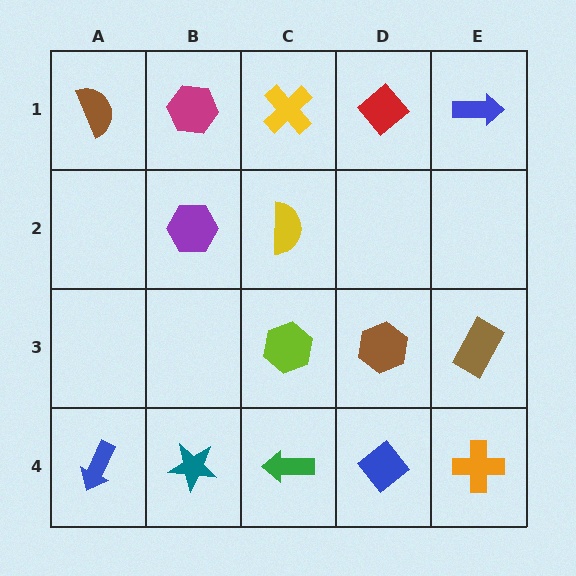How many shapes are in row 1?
5 shapes.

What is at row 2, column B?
A purple hexagon.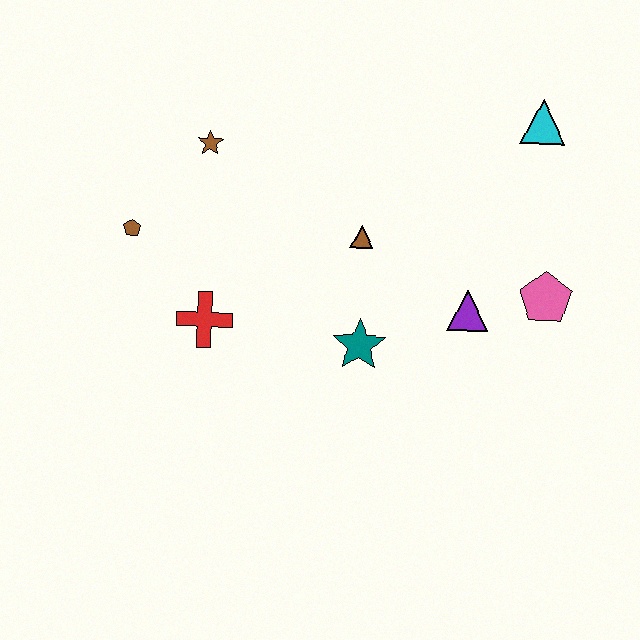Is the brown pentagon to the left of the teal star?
Yes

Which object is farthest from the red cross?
The cyan triangle is farthest from the red cross.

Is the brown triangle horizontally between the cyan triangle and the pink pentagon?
No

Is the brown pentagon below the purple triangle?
No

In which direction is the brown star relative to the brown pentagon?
The brown star is above the brown pentagon.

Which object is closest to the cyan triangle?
The pink pentagon is closest to the cyan triangle.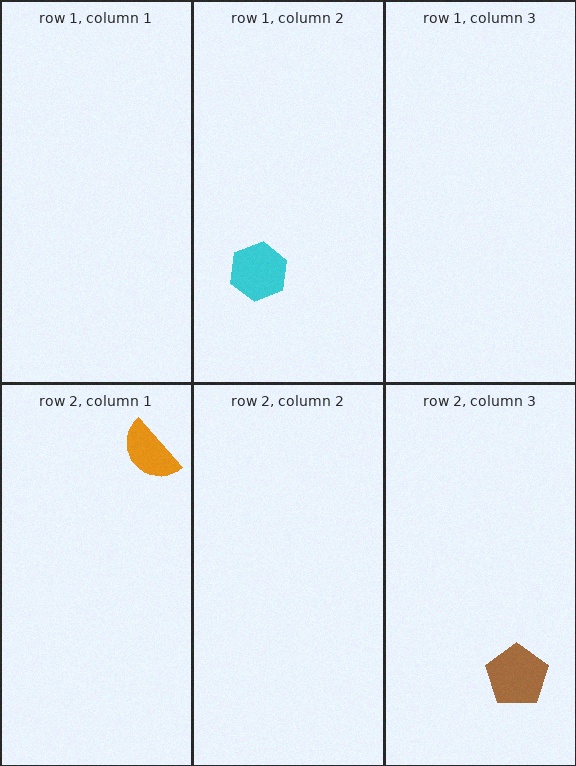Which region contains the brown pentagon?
The row 2, column 3 region.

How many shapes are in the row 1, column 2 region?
1.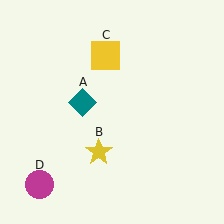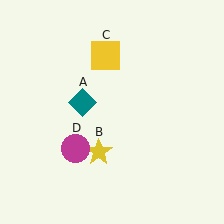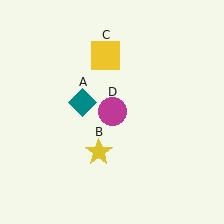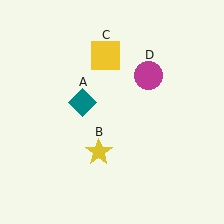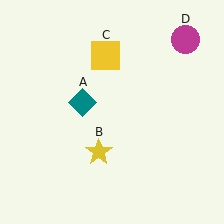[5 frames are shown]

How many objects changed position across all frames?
1 object changed position: magenta circle (object D).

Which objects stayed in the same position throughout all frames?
Teal diamond (object A) and yellow star (object B) and yellow square (object C) remained stationary.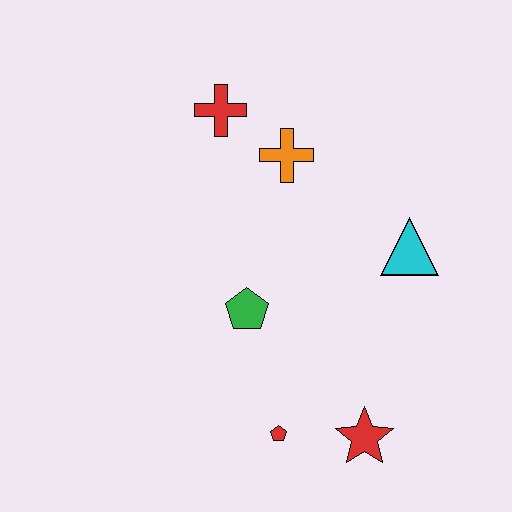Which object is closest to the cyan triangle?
The orange cross is closest to the cyan triangle.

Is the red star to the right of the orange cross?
Yes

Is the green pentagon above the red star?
Yes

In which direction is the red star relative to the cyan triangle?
The red star is below the cyan triangle.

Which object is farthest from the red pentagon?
The red cross is farthest from the red pentagon.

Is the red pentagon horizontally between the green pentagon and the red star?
Yes